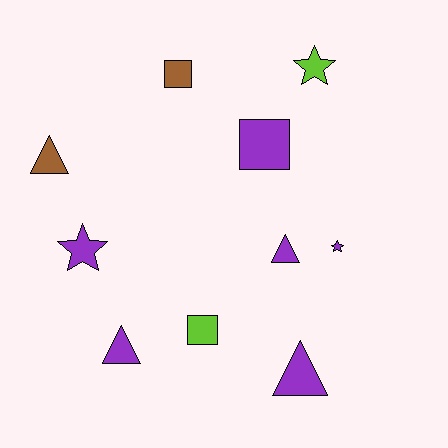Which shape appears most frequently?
Triangle, with 4 objects.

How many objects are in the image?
There are 10 objects.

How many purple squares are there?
There is 1 purple square.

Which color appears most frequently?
Purple, with 6 objects.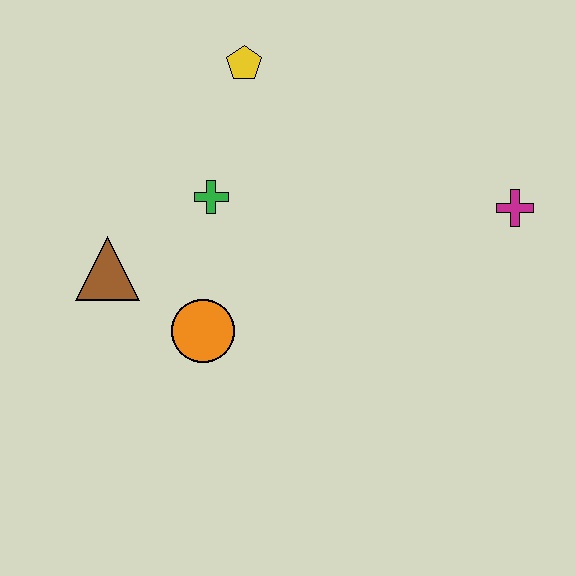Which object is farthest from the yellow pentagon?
The magenta cross is farthest from the yellow pentagon.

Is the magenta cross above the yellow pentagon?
No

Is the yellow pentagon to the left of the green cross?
No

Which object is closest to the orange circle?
The brown triangle is closest to the orange circle.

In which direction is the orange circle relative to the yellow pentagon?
The orange circle is below the yellow pentagon.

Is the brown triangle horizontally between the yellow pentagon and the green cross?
No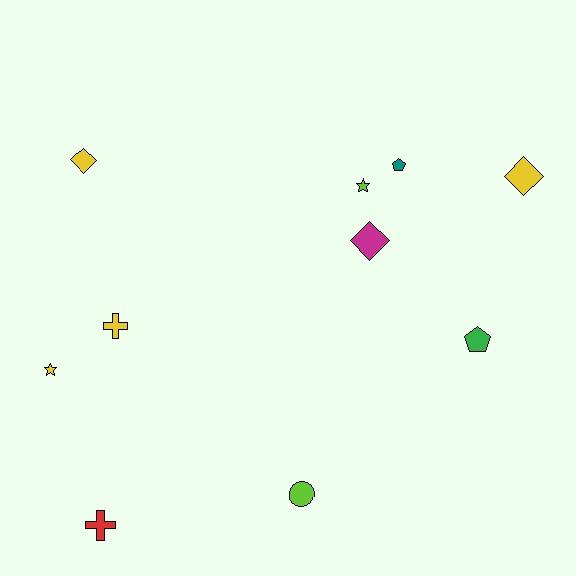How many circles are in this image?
There is 1 circle.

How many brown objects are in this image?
There are no brown objects.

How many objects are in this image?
There are 10 objects.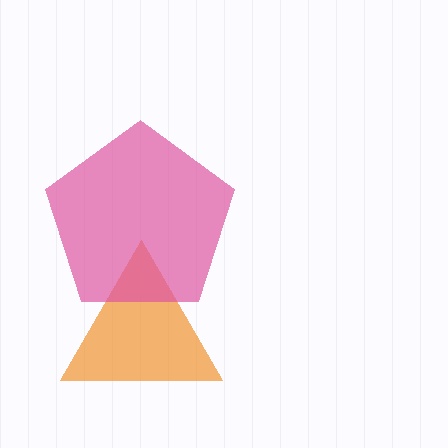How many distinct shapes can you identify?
There are 2 distinct shapes: an orange triangle, a pink pentagon.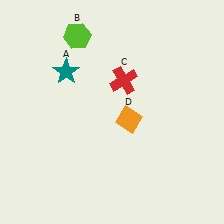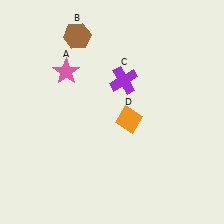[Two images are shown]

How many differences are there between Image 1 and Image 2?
There are 3 differences between the two images.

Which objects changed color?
A changed from teal to pink. B changed from lime to brown. C changed from red to purple.